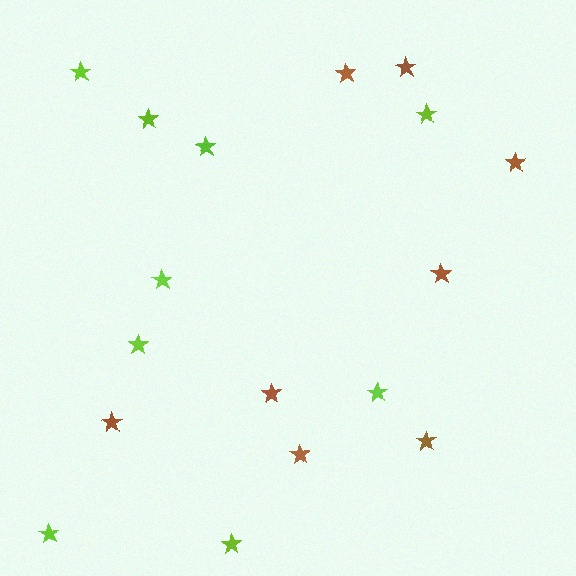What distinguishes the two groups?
There are 2 groups: one group of lime stars (9) and one group of brown stars (8).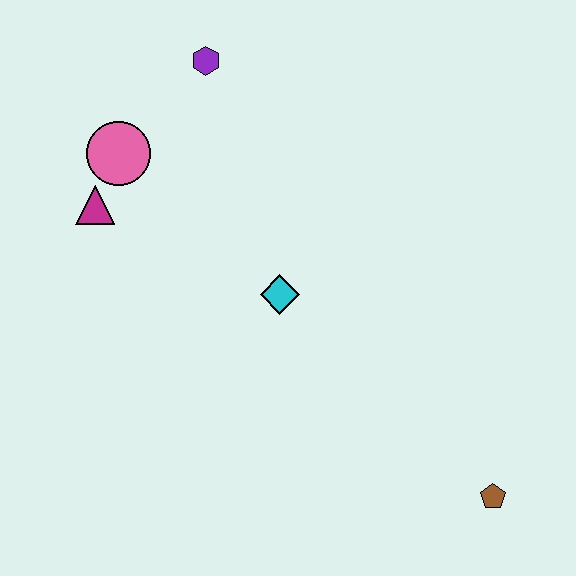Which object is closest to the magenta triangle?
The pink circle is closest to the magenta triangle.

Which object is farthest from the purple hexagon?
The brown pentagon is farthest from the purple hexagon.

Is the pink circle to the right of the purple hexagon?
No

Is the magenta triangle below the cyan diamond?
No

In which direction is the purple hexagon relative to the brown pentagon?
The purple hexagon is above the brown pentagon.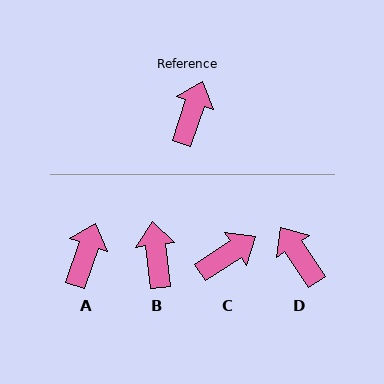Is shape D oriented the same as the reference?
No, it is off by about 53 degrees.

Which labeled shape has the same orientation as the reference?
A.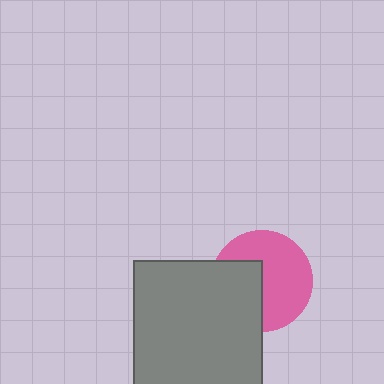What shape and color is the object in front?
The object in front is a gray rectangle.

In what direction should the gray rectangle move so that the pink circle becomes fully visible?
The gray rectangle should move left. That is the shortest direction to clear the overlap and leave the pink circle fully visible.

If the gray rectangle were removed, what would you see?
You would see the complete pink circle.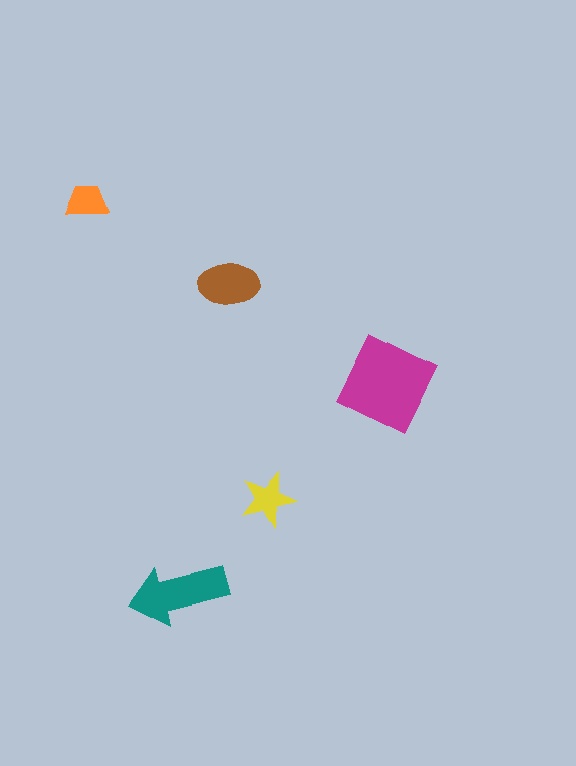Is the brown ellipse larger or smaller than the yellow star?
Larger.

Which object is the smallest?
The orange trapezoid.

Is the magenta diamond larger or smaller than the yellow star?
Larger.